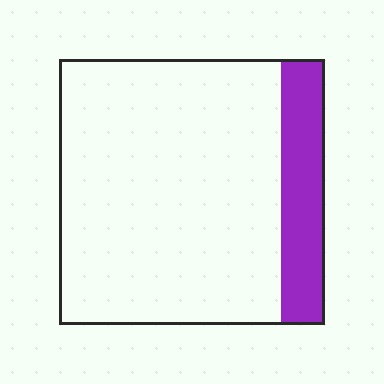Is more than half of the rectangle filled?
No.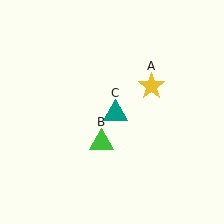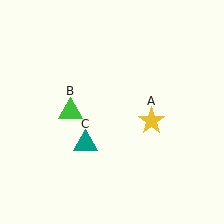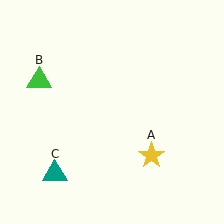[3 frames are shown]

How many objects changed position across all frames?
3 objects changed position: yellow star (object A), green triangle (object B), teal triangle (object C).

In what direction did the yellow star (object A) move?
The yellow star (object A) moved down.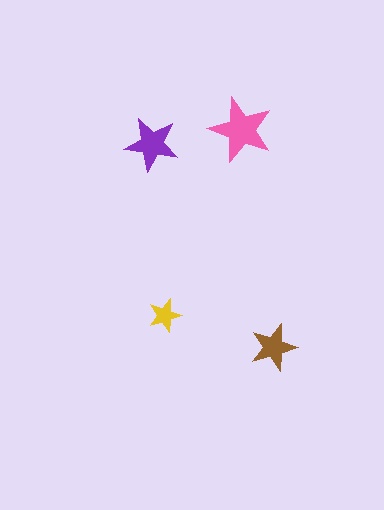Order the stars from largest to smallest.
the pink one, the purple one, the brown one, the yellow one.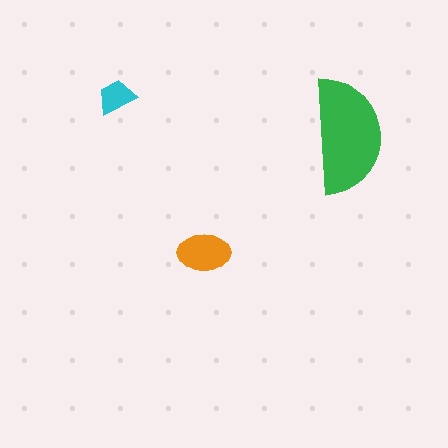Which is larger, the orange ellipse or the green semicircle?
The green semicircle.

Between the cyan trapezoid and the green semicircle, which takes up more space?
The green semicircle.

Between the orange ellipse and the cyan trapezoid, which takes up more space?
The orange ellipse.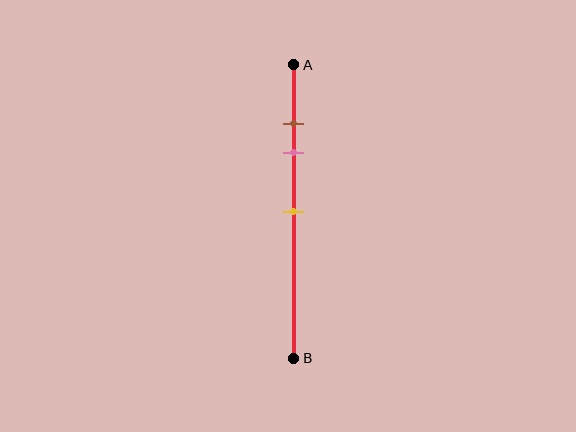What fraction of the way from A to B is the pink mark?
The pink mark is approximately 30% (0.3) of the way from A to B.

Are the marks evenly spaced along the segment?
No, the marks are not evenly spaced.